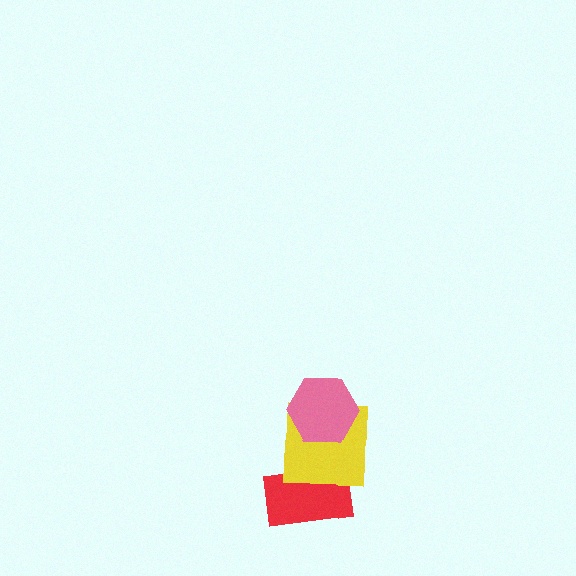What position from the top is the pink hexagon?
The pink hexagon is 1st from the top.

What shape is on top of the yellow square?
The pink hexagon is on top of the yellow square.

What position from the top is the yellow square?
The yellow square is 2nd from the top.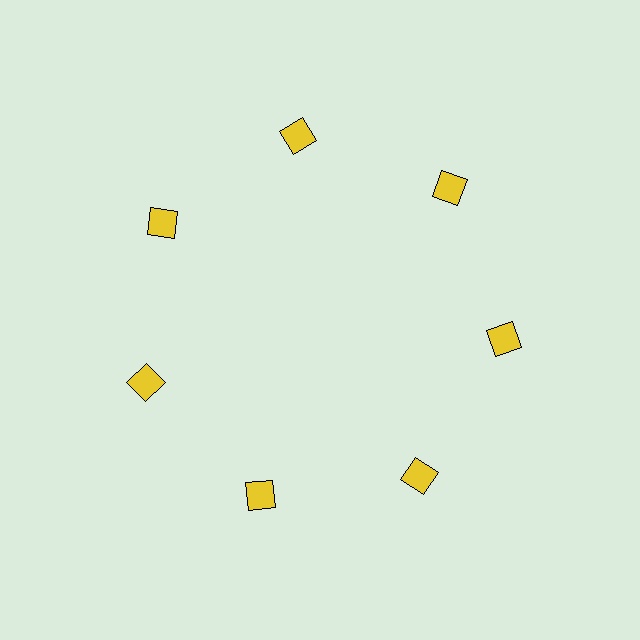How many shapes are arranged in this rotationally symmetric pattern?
There are 7 shapes, arranged in 7 groups of 1.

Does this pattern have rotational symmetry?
Yes, this pattern has 7-fold rotational symmetry. It looks the same after rotating 51 degrees around the center.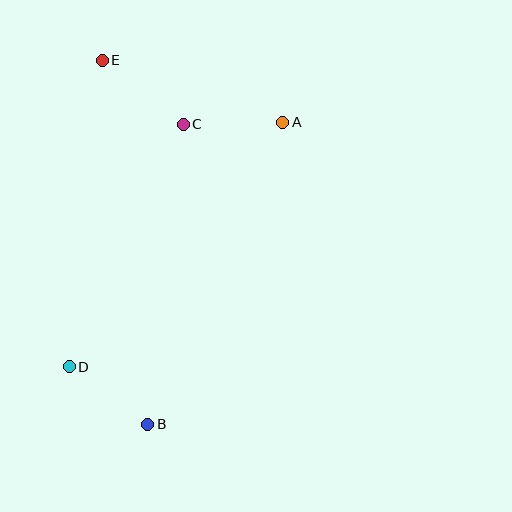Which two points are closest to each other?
Points B and D are closest to each other.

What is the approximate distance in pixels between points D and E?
The distance between D and E is approximately 308 pixels.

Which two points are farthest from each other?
Points B and E are farthest from each other.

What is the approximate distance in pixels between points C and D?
The distance between C and D is approximately 268 pixels.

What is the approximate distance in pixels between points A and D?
The distance between A and D is approximately 325 pixels.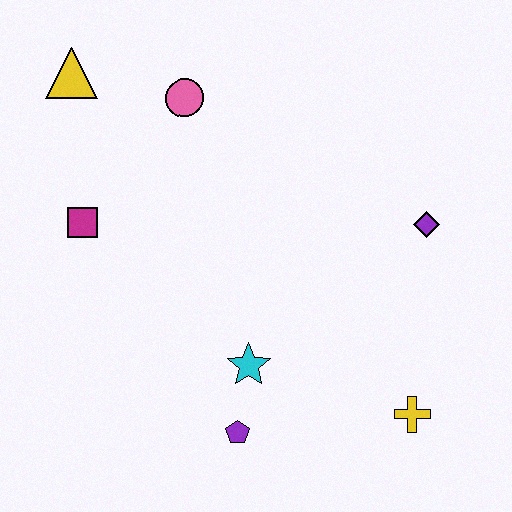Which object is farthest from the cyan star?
The yellow triangle is farthest from the cyan star.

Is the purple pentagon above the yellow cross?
No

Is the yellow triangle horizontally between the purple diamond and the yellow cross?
No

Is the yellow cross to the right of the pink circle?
Yes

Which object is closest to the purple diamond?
The yellow cross is closest to the purple diamond.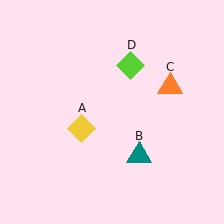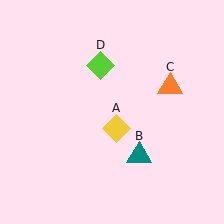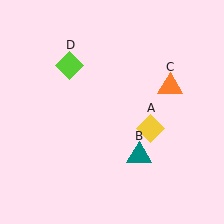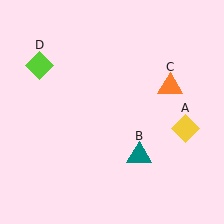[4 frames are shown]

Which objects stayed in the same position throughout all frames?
Teal triangle (object B) and orange triangle (object C) remained stationary.